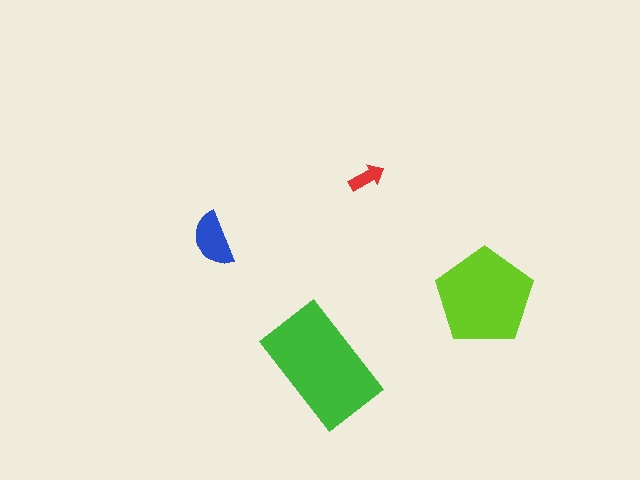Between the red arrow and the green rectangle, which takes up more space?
The green rectangle.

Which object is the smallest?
The red arrow.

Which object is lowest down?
The green rectangle is bottommost.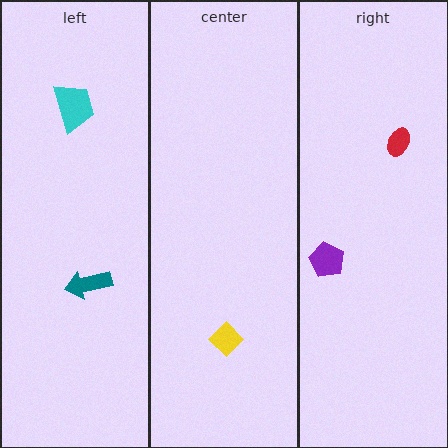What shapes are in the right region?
The purple pentagon, the red ellipse.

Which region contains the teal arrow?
The left region.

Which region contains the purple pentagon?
The right region.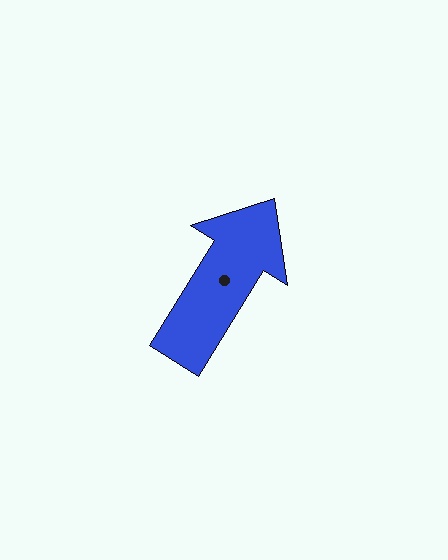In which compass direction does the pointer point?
Northeast.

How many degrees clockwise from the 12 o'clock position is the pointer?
Approximately 32 degrees.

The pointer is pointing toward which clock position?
Roughly 1 o'clock.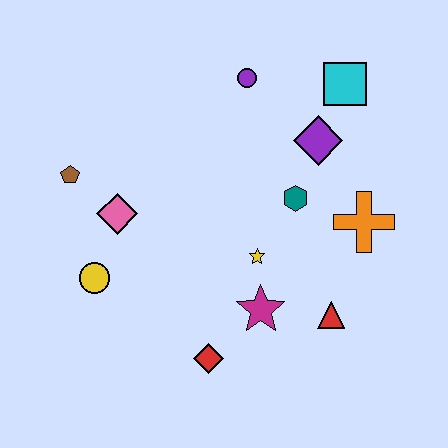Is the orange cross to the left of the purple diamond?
No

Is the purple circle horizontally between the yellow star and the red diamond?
Yes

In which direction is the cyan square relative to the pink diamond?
The cyan square is to the right of the pink diamond.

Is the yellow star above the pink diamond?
No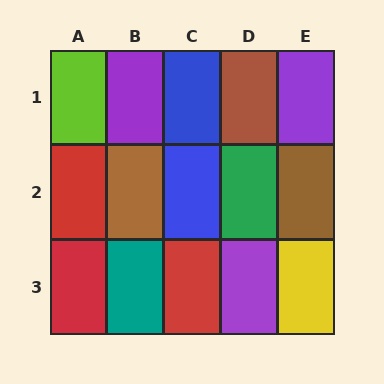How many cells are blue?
2 cells are blue.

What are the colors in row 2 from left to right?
Red, brown, blue, green, brown.